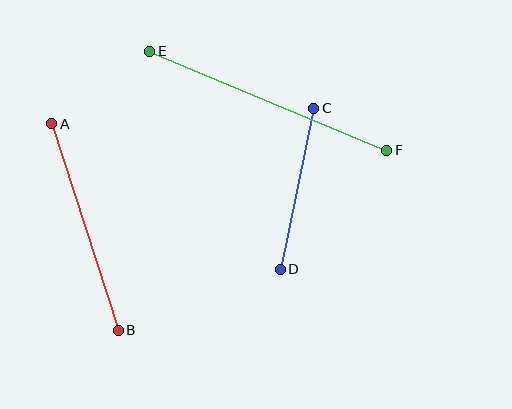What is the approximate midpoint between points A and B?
The midpoint is at approximately (85, 227) pixels.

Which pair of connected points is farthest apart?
Points E and F are farthest apart.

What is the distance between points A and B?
The distance is approximately 217 pixels.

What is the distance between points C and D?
The distance is approximately 164 pixels.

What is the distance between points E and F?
The distance is approximately 257 pixels.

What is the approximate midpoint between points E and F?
The midpoint is at approximately (268, 101) pixels.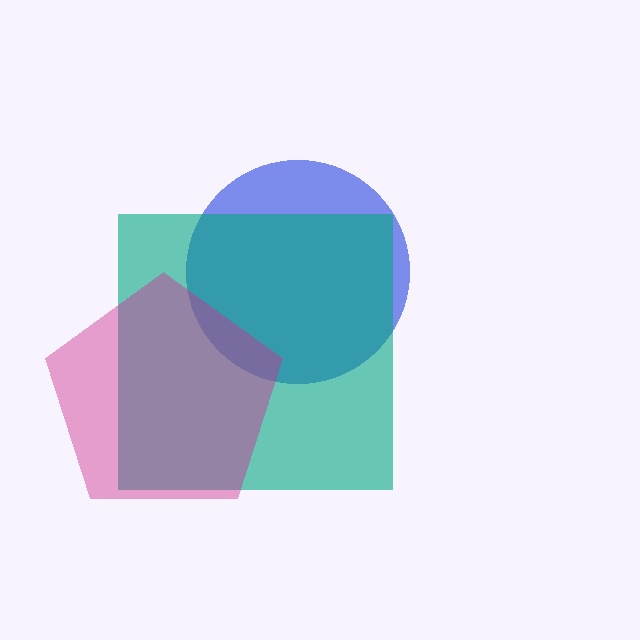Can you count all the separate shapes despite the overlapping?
Yes, there are 3 separate shapes.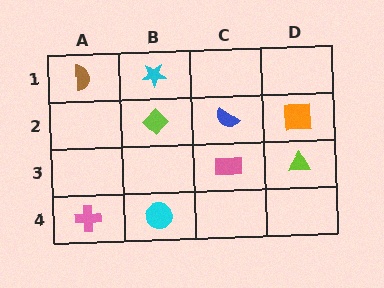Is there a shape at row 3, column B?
No, that cell is empty.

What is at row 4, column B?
A cyan circle.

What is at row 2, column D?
An orange square.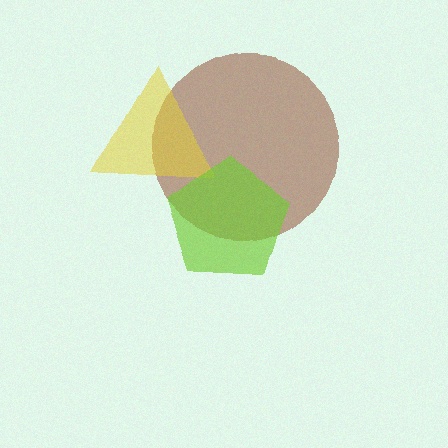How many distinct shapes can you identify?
There are 3 distinct shapes: a brown circle, a yellow triangle, a lime pentagon.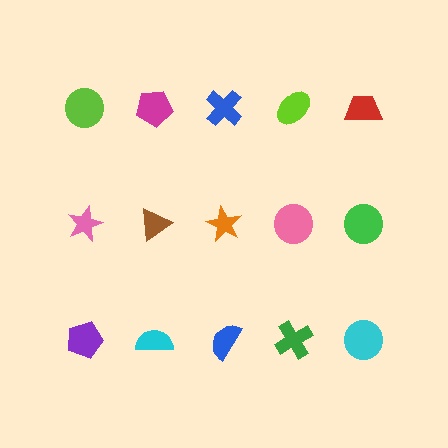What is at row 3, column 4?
A green cross.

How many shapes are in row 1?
5 shapes.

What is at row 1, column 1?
A lime circle.